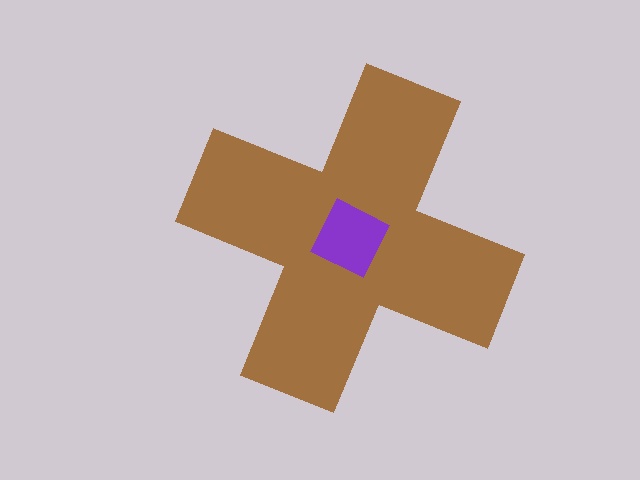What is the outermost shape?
The brown cross.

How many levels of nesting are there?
2.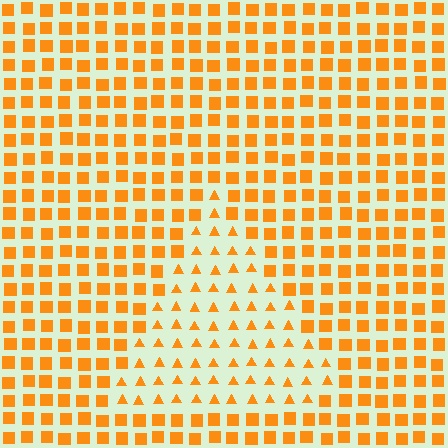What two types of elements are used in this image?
The image uses triangles inside the triangle region and squares outside it.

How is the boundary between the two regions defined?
The boundary is defined by a change in element shape: triangles inside vs. squares outside. All elements share the same color and spacing.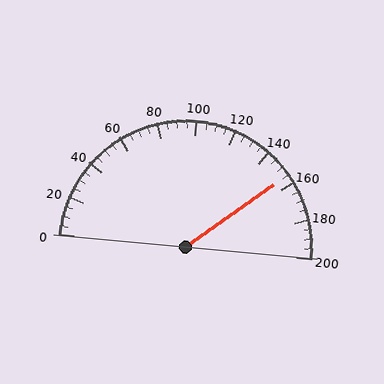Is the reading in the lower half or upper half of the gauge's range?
The reading is in the upper half of the range (0 to 200).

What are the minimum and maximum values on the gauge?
The gauge ranges from 0 to 200.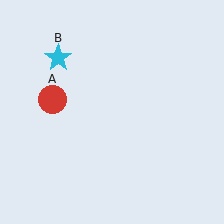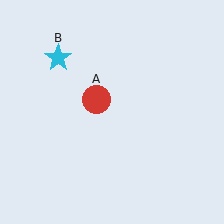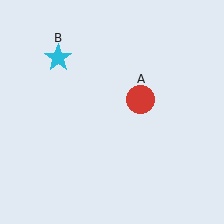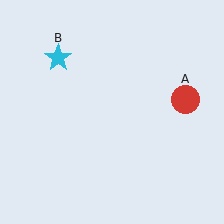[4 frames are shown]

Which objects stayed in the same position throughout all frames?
Cyan star (object B) remained stationary.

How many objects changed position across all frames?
1 object changed position: red circle (object A).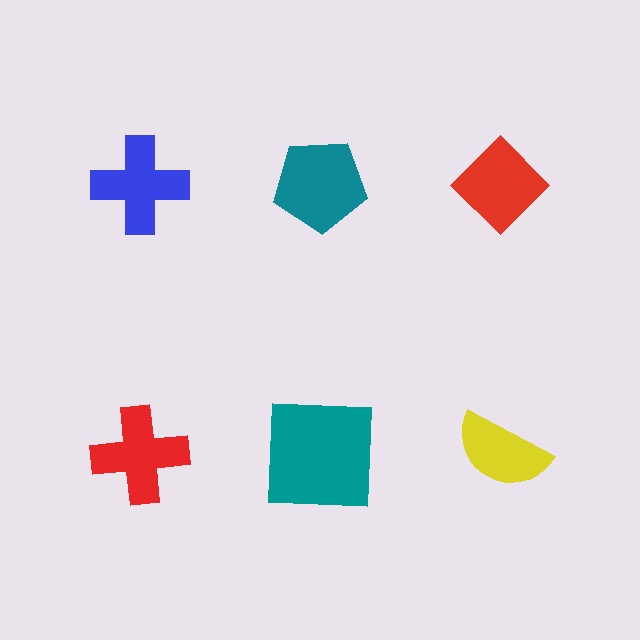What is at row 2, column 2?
A teal square.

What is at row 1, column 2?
A teal pentagon.